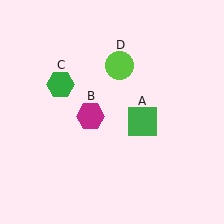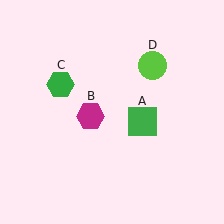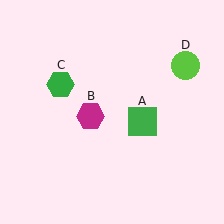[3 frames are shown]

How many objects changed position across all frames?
1 object changed position: lime circle (object D).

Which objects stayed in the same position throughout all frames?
Green square (object A) and magenta hexagon (object B) and green hexagon (object C) remained stationary.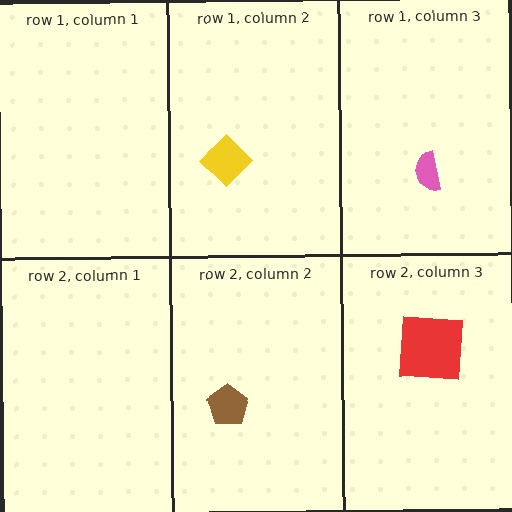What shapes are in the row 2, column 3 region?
The red square.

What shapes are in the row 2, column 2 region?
The brown pentagon.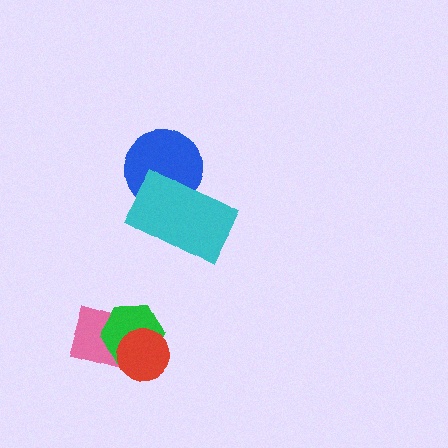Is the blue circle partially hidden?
Yes, it is partially covered by another shape.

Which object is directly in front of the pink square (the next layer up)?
The green hexagon is directly in front of the pink square.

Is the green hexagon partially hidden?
Yes, it is partially covered by another shape.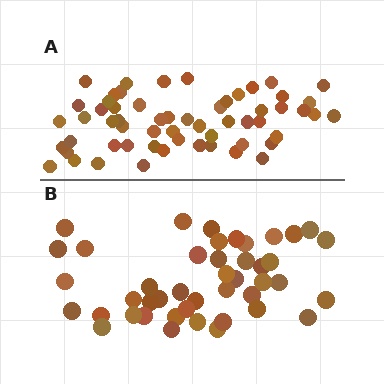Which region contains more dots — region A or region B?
Region A (the top region) has more dots.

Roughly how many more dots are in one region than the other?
Region A has approximately 15 more dots than region B.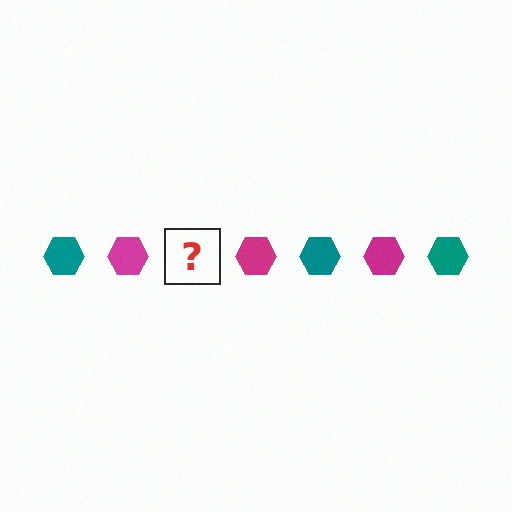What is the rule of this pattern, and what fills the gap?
The rule is that the pattern cycles through teal, magenta hexagons. The gap should be filled with a teal hexagon.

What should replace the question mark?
The question mark should be replaced with a teal hexagon.